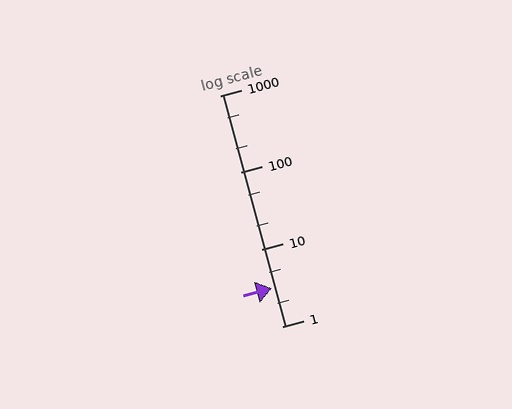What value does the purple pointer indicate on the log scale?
The pointer indicates approximately 3.1.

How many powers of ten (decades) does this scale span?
The scale spans 3 decades, from 1 to 1000.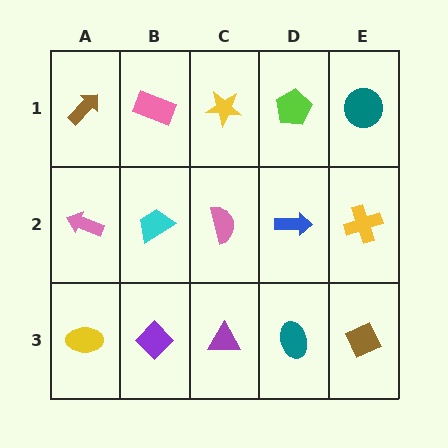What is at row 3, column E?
A brown diamond.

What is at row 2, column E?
A yellow cross.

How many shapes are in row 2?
5 shapes.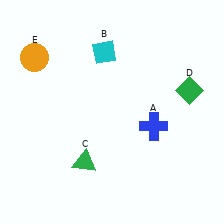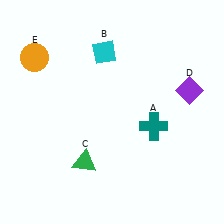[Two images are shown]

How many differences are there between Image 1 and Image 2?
There are 2 differences between the two images.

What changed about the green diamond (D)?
In Image 1, D is green. In Image 2, it changed to purple.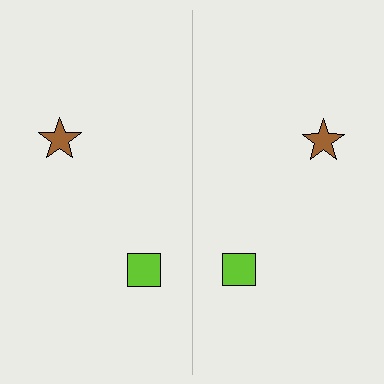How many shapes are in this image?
There are 4 shapes in this image.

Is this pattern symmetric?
Yes, this pattern has bilateral (reflection) symmetry.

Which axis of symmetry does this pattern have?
The pattern has a vertical axis of symmetry running through the center of the image.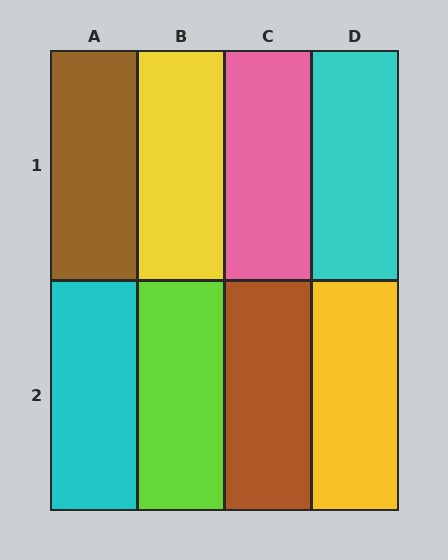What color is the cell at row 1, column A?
Brown.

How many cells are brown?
2 cells are brown.